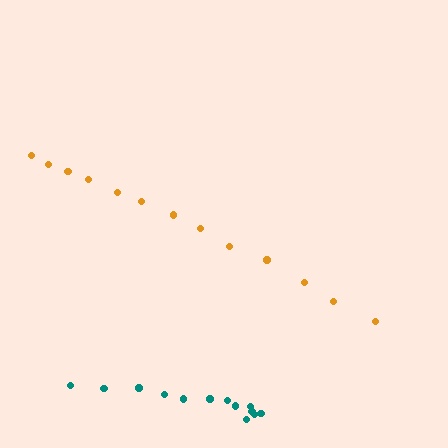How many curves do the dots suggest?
There are 2 distinct paths.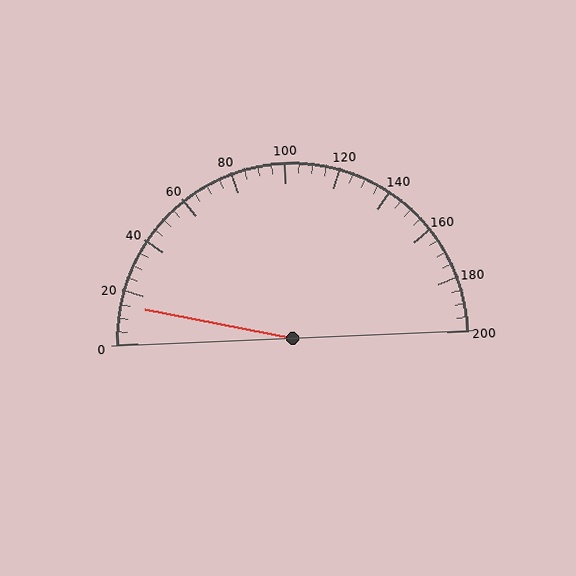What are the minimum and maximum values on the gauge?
The gauge ranges from 0 to 200.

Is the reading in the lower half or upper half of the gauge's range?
The reading is in the lower half of the range (0 to 200).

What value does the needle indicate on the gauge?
The needle indicates approximately 15.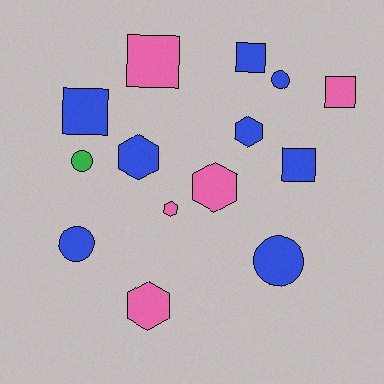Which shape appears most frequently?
Square, with 5 objects.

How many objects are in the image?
There are 14 objects.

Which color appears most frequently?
Blue, with 8 objects.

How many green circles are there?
There is 1 green circle.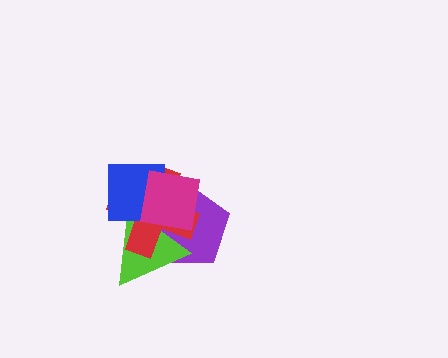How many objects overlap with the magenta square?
4 objects overlap with the magenta square.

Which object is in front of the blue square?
The magenta square is in front of the blue square.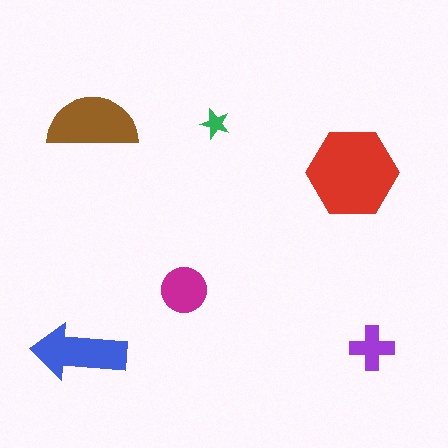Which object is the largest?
The red hexagon.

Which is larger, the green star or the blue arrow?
The blue arrow.